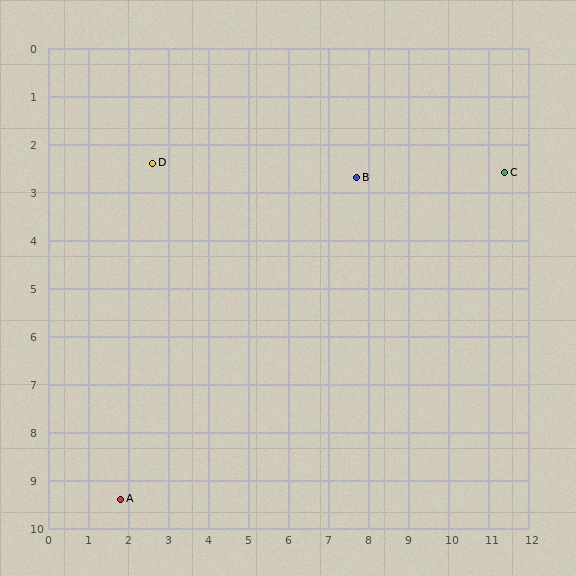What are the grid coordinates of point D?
Point D is at approximately (2.6, 2.4).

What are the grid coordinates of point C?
Point C is at approximately (11.4, 2.6).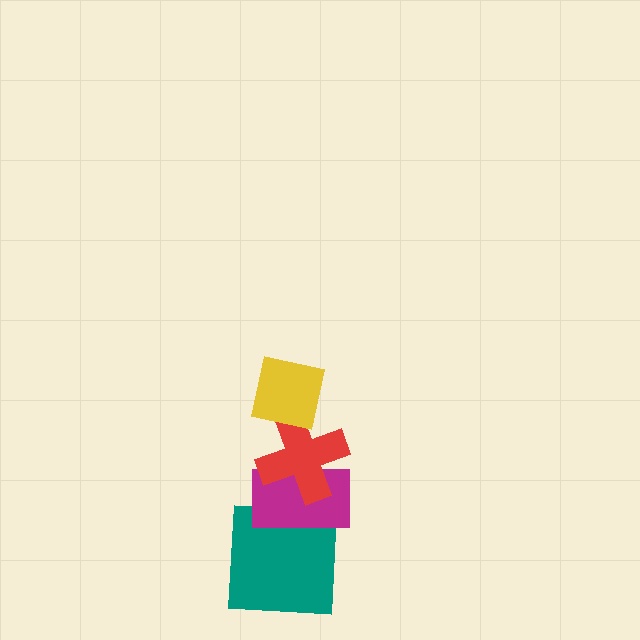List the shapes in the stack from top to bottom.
From top to bottom: the yellow square, the red cross, the magenta rectangle, the teal square.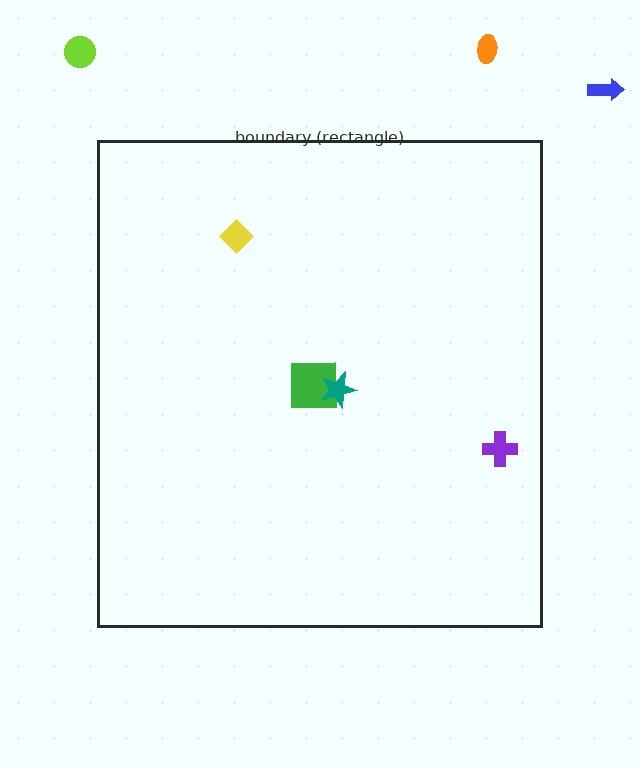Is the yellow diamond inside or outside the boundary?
Inside.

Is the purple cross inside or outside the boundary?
Inside.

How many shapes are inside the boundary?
4 inside, 3 outside.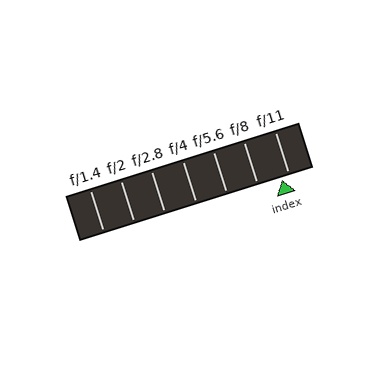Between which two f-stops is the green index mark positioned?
The index mark is between f/8 and f/11.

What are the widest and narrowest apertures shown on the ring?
The widest aperture shown is f/1.4 and the narrowest is f/11.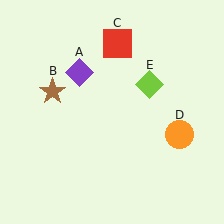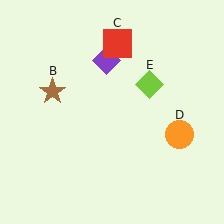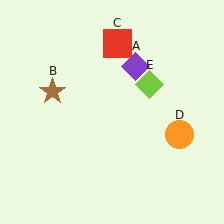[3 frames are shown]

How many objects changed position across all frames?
1 object changed position: purple diamond (object A).